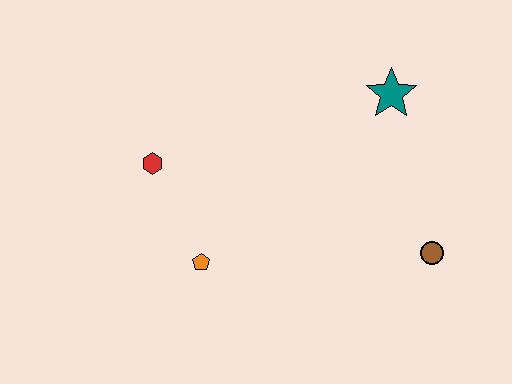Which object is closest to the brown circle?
The teal star is closest to the brown circle.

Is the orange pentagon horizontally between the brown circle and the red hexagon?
Yes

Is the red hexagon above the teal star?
No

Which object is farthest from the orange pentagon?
The teal star is farthest from the orange pentagon.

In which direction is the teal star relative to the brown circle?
The teal star is above the brown circle.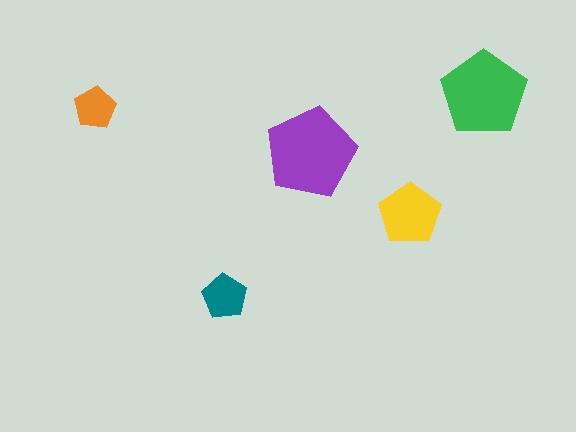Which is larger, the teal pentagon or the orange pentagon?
The teal one.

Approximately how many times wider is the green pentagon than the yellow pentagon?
About 1.5 times wider.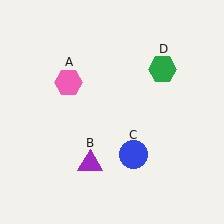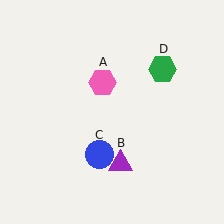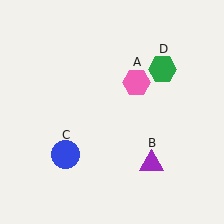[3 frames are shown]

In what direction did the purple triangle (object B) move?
The purple triangle (object B) moved right.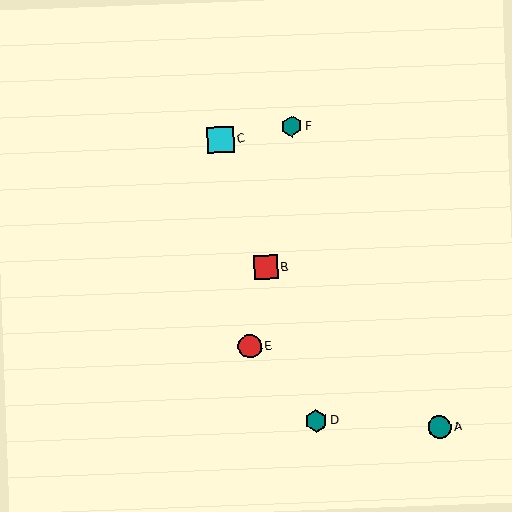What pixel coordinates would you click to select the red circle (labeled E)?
Click at (250, 346) to select the red circle E.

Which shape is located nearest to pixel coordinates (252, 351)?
The red circle (labeled E) at (250, 346) is nearest to that location.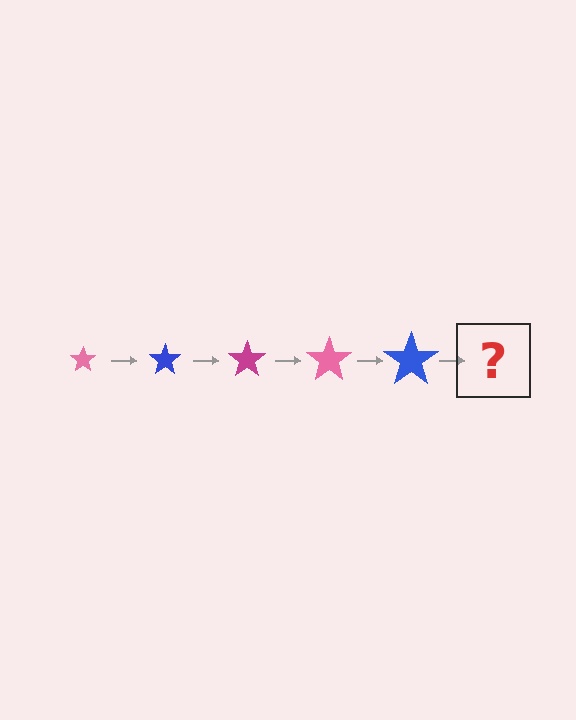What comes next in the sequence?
The next element should be a magenta star, larger than the previous one.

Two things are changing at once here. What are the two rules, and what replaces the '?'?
The two rules are that the star grows larger each step and the color cycles through pink, blue, and magenta. The '?' should be a magenta star, larger than the previous one.